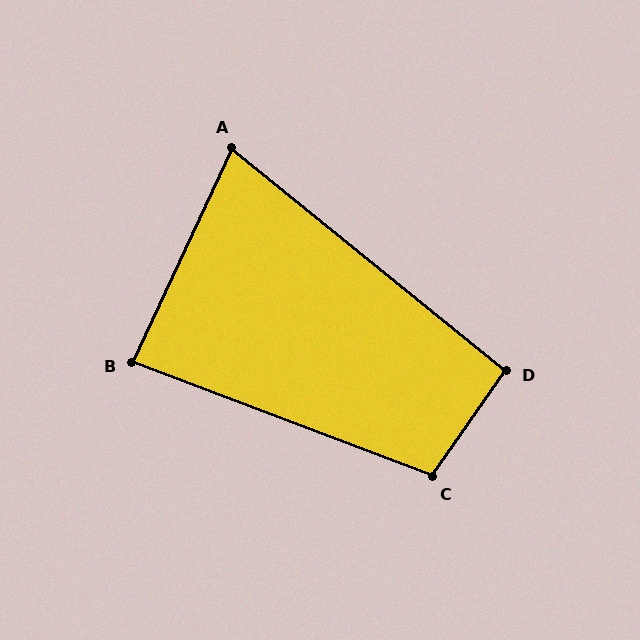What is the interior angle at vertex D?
Approximately 94 degrees (approximately right).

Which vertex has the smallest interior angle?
A, at approximately 76 degrees.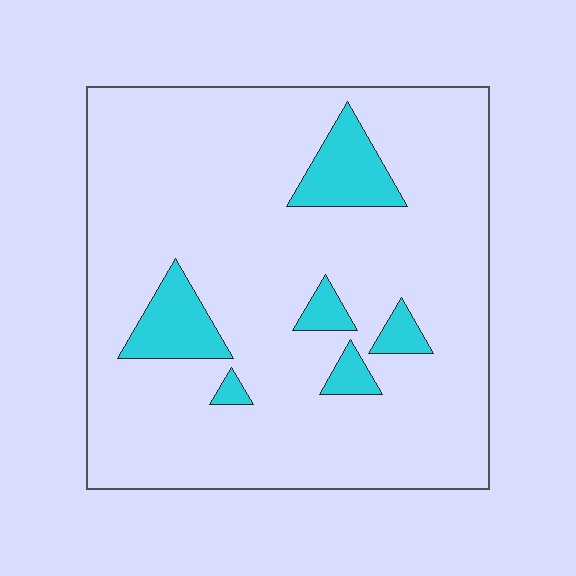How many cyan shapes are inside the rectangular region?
6.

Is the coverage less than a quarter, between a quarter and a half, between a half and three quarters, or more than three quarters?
Less than a quarter.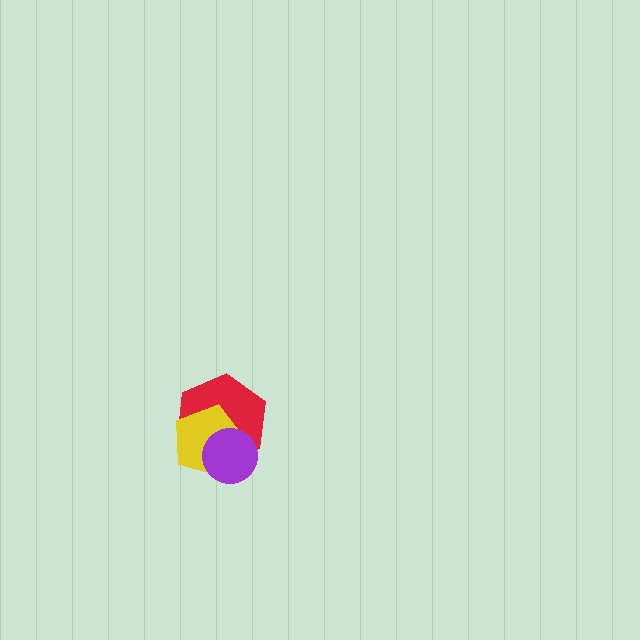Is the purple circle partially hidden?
No, no other shape covers it.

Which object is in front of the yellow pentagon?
The purple circle is in front of the yellow pentagon.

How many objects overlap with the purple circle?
2 objects overlap with the purple circle.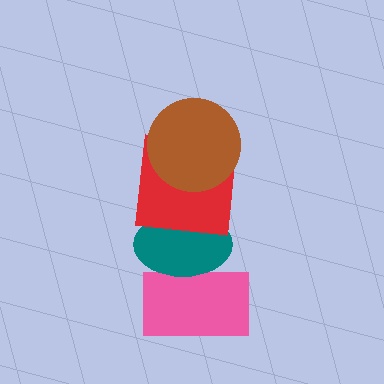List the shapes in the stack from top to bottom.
From top to bottom: the brown circle, the red square, the teal ellipse, the pink rectangle.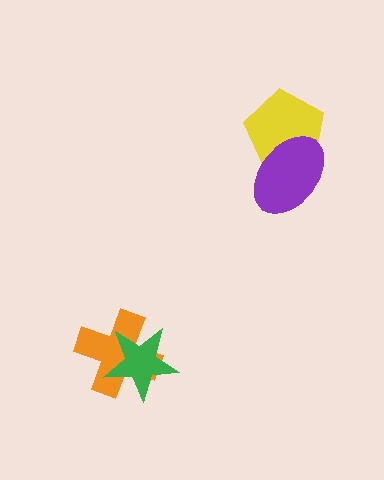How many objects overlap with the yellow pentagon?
1 object overlaps with the yellow pentagon.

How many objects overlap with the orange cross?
1 object overlaps with the orange cross.